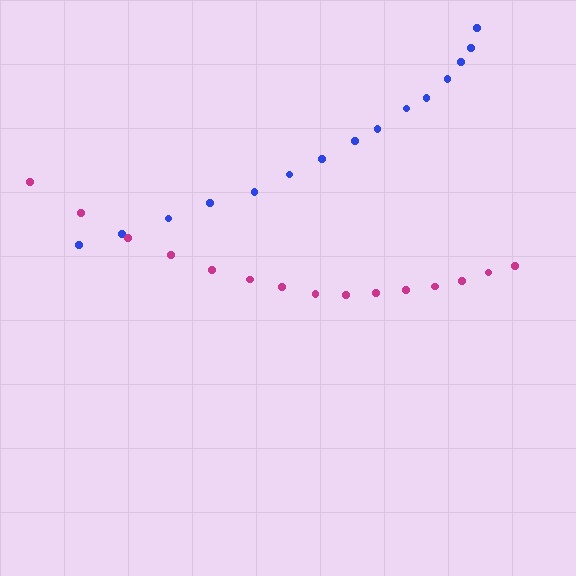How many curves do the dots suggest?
There are 2 distinct paths.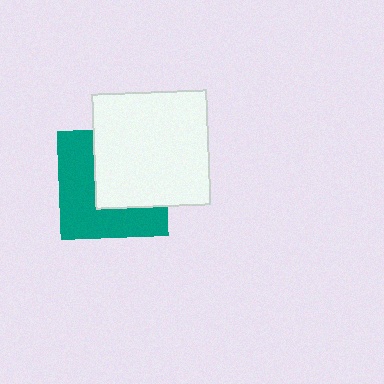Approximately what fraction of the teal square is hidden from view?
Roughly 48% of the teal square is hidden behind the white square.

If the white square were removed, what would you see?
You would see the complete teal square.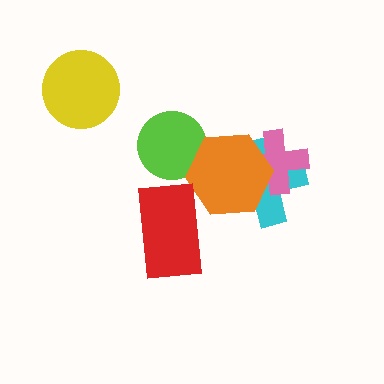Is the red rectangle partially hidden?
No, no other shape covers it.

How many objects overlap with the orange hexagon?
3 objects overlap with the orange hexagon.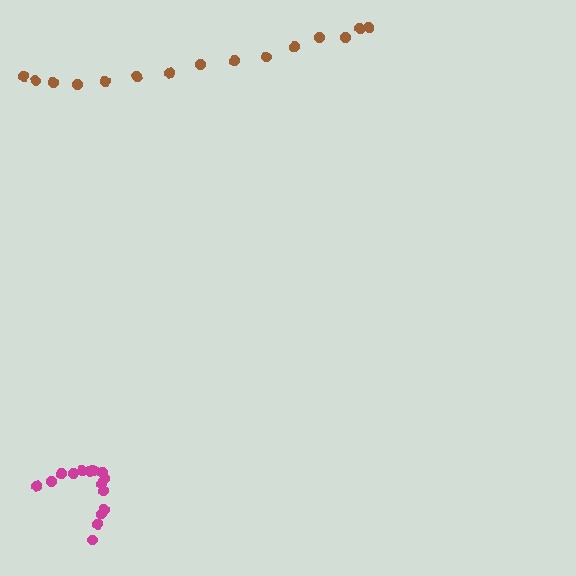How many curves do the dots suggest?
There are 2 distinct paths.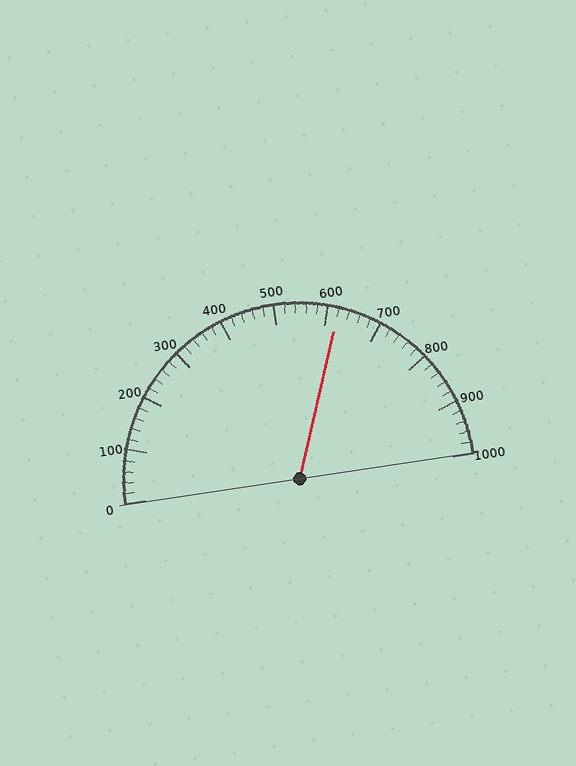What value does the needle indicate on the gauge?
The needle indicates approximately 620.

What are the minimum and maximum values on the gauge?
The gauge ranges from 0 to 1000.